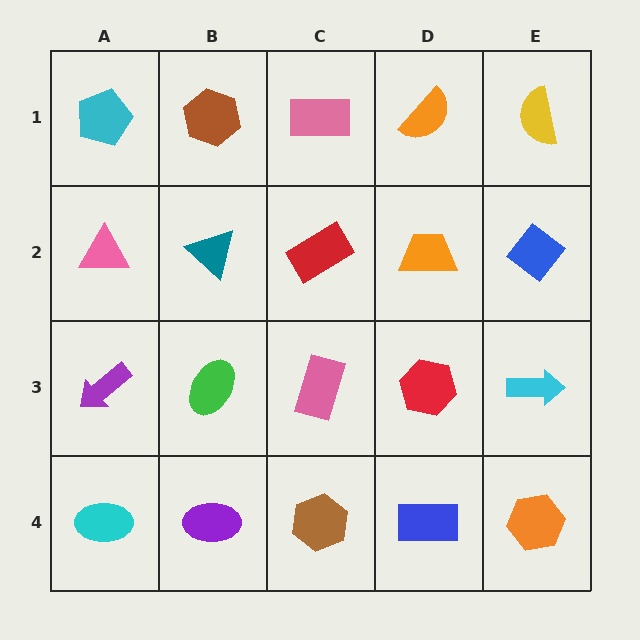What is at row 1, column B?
A brown hexagon.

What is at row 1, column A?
A cyan pentagon.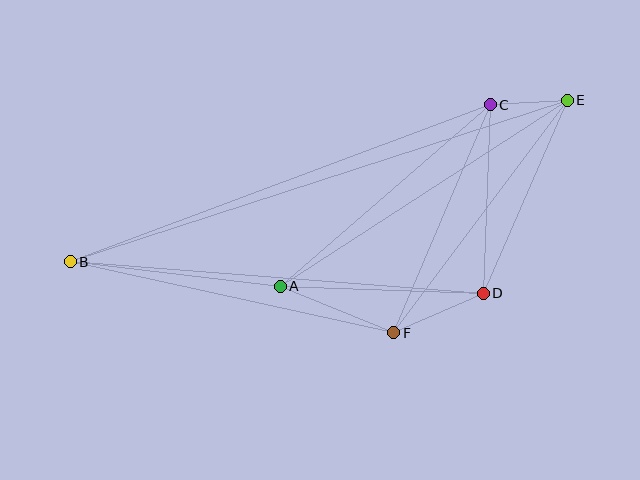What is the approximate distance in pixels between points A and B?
The distance between A and B is approximately 211 pixels.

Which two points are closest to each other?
Points C and E are closest to each other.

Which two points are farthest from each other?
Points B and E are farthest from each other.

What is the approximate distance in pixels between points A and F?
The distance between A and F is approximately 123 pixels.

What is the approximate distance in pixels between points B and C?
The distance between B and C is approximately 448 pixels.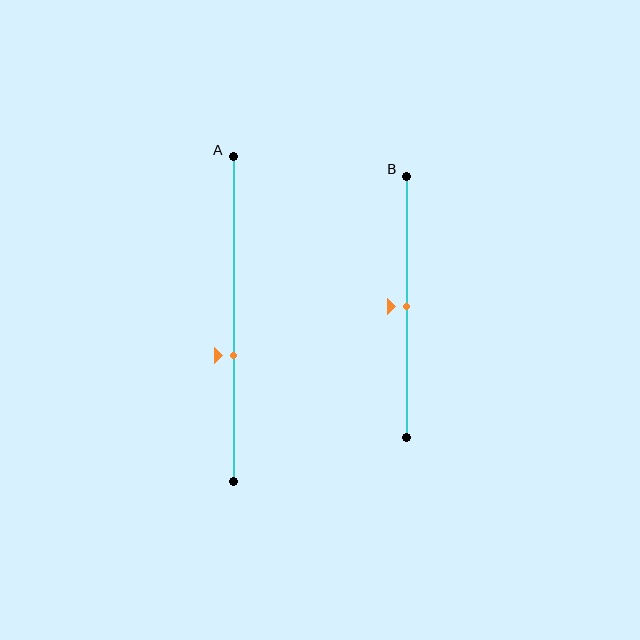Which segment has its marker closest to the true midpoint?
Segment B has its marker closest to the true midpoint.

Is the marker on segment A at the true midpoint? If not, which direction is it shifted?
No, the marker on segment A is shifted downward by about 11% of the segment length.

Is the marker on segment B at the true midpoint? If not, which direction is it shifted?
Yes, the marker on segment B is at the true midpoint.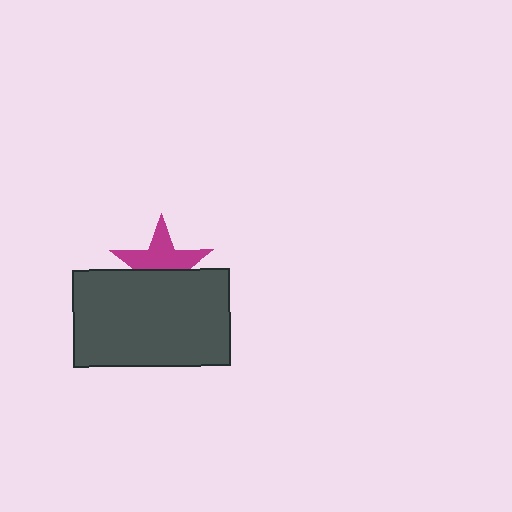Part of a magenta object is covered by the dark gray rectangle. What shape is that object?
It is a star.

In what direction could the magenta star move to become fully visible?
The magenta star could move up. That would shift it out from behind the dark gray rectangle entirely.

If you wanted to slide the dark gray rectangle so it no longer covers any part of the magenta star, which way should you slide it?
Slide it down — that is the most direct way to separate the two shapes.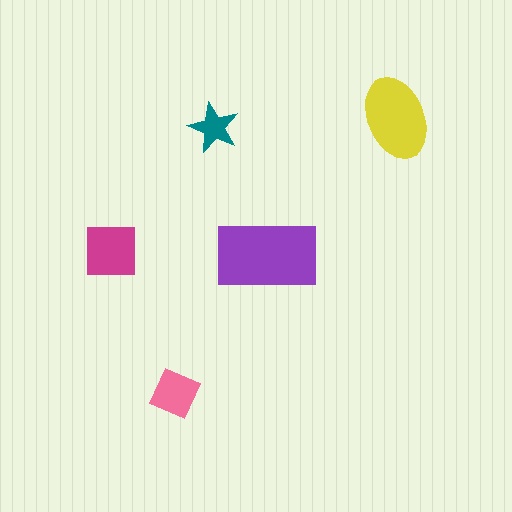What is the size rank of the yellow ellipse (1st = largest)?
2nd.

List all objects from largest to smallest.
The purple rectangle, the yellow ellipse, the magenta square, the pink diamond, the teal star.